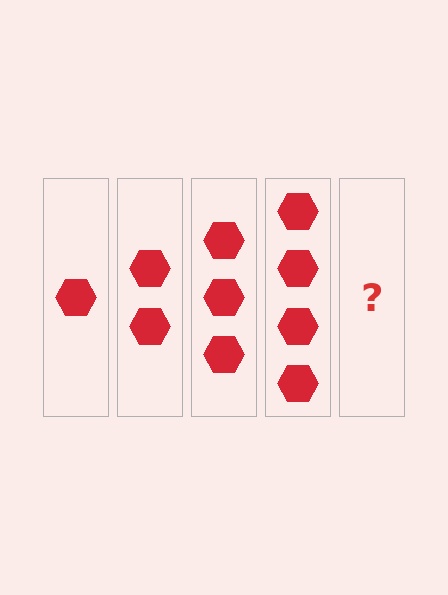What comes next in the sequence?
The next element should be 5 hexagons.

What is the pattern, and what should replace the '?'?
The pattern is that each step adds one more hexagon. The '?' should be 5 hexagons.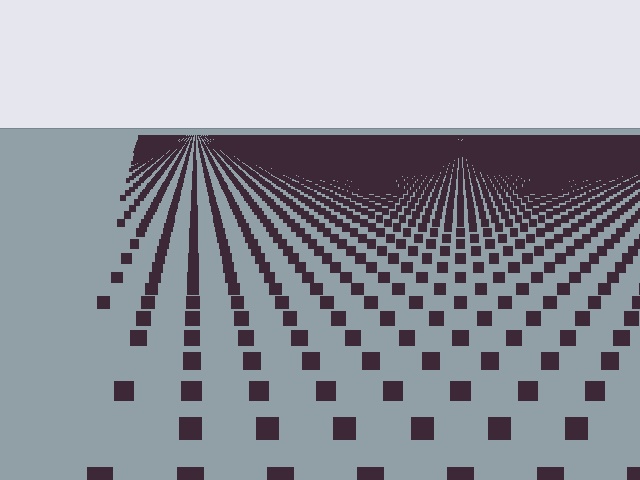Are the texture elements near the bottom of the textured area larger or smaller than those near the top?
Larger. Near the bottom, elements are closer to the viewer and appear at a bigger on-screen size.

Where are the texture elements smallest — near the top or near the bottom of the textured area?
Near the top.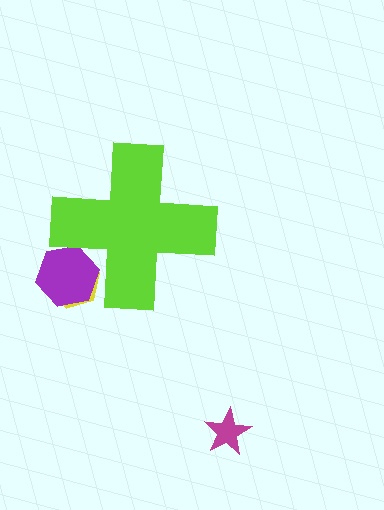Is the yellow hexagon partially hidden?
Yes, the yellow hexagon is partially hidden behind the lime cross.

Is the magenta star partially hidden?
No, the magenta star is fully visible.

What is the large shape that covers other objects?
A lime cross.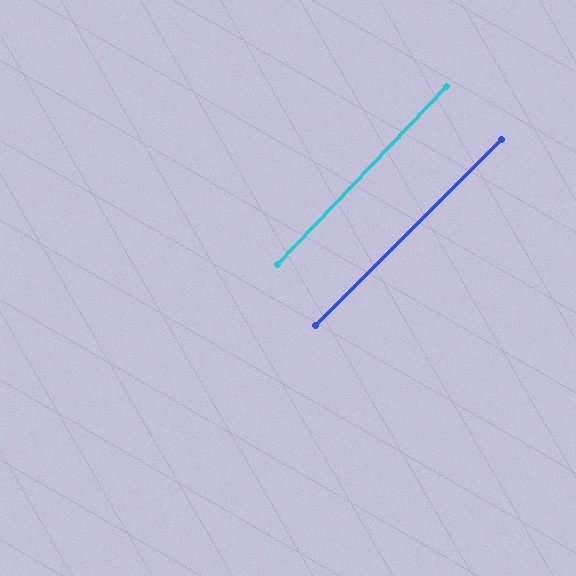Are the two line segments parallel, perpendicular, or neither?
Parallel — their directions differ by only 1.3°.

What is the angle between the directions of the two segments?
Approximately 1 degree.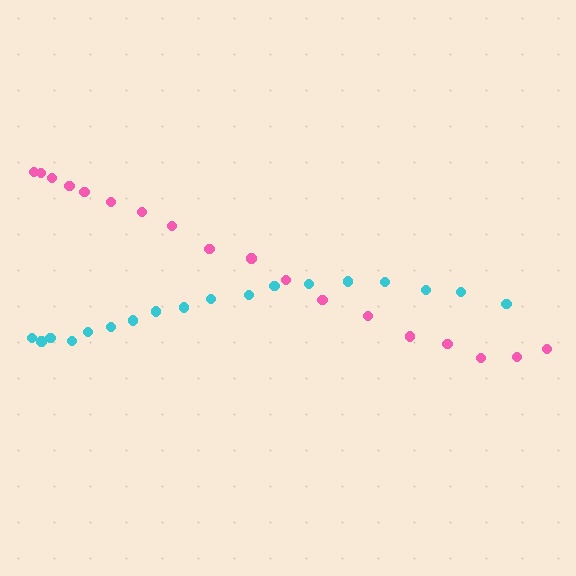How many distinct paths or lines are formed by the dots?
There are 2 distinct paths.